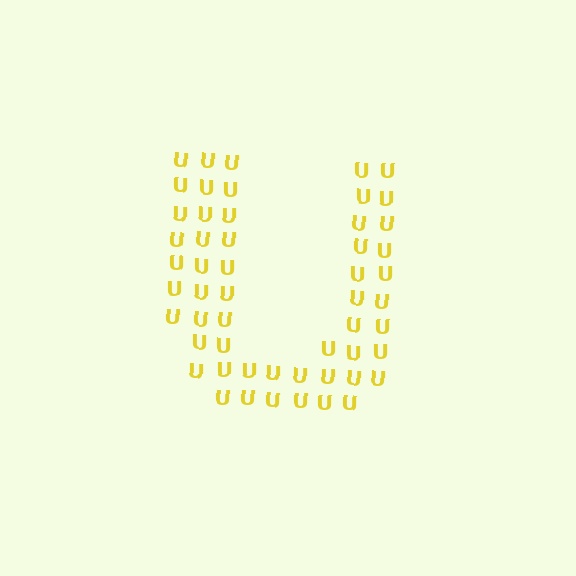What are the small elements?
The small elements are letter U's.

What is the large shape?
The large shape is the letter U.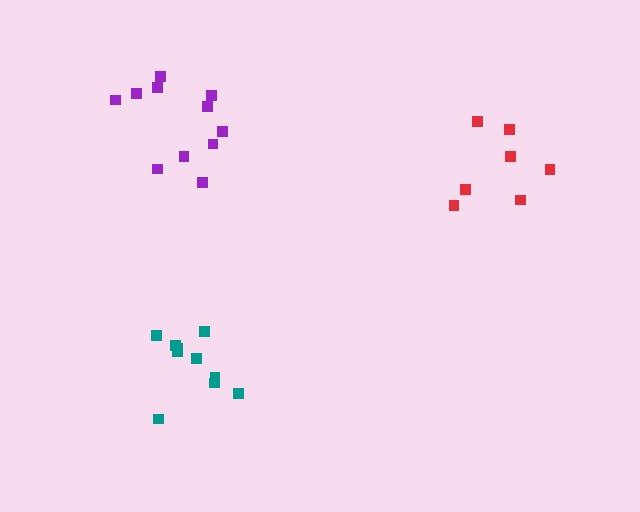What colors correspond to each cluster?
The clusters are colored: teal, red, purple.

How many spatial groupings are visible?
There are 3 spatial groupings.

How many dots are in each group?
Group 1: 10 dots, Group 2: 7 dots, Group 3: 11 dots (28 total).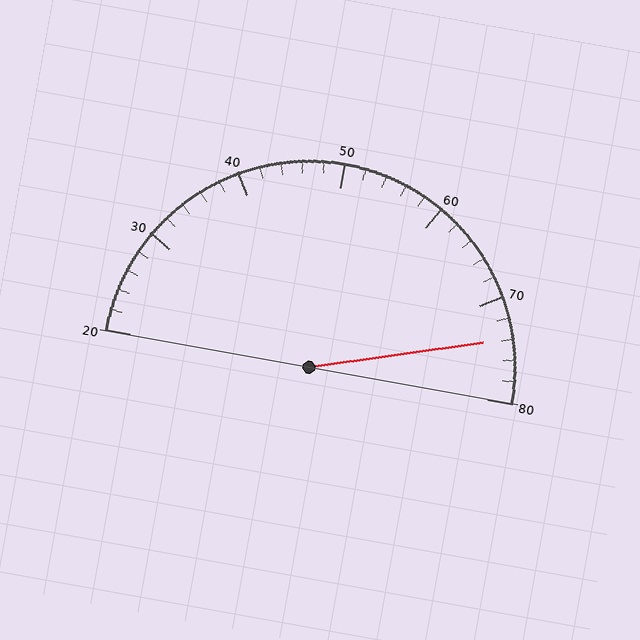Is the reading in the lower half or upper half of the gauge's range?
The reading is in the upper half of the range (20 to 80).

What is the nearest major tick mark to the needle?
The nearest major tick mark is 70.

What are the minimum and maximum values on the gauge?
The gauge ranges from 20 to 80.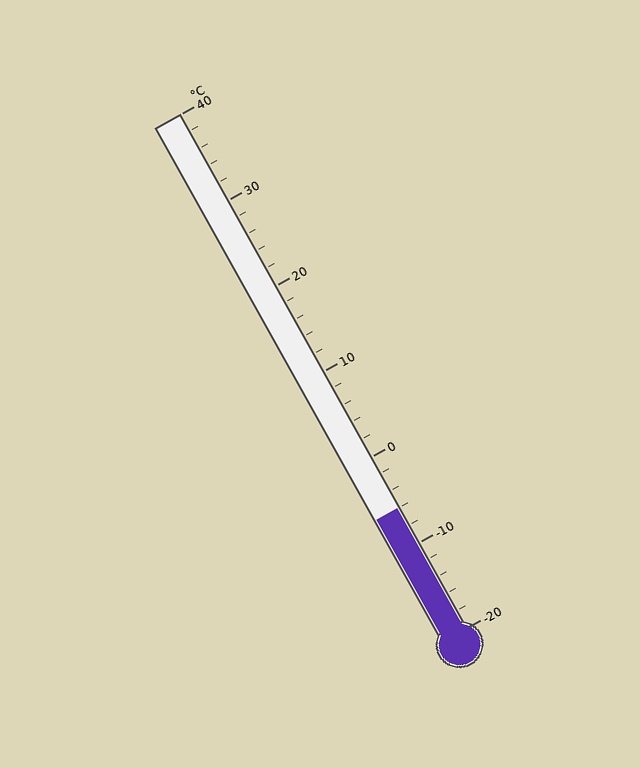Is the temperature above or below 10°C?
The temperature is below 10°C.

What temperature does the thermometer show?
The thermometer shows approximately -6°C.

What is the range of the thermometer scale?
The thermometer scale ranges from -20°C to 40°C.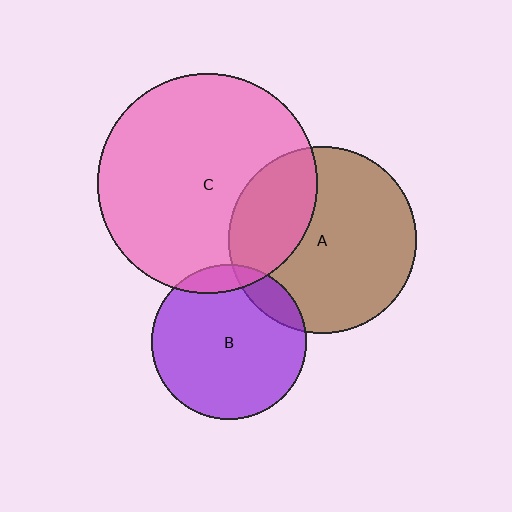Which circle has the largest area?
Circle C (pink).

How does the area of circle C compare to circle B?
Approximately 2.0 times.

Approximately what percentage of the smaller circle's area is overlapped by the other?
Approximately 30%.